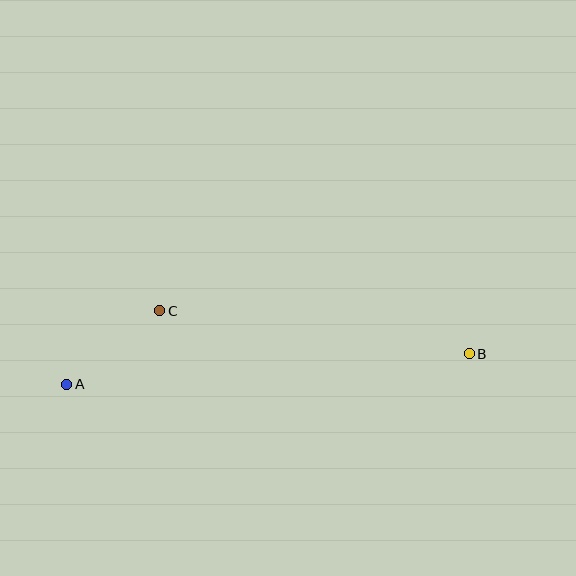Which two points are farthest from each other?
Points A and B are farthest from each other.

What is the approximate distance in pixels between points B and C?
The distance between B and C is approximately 312 pixels.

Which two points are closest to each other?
Points A and C are closest to each other.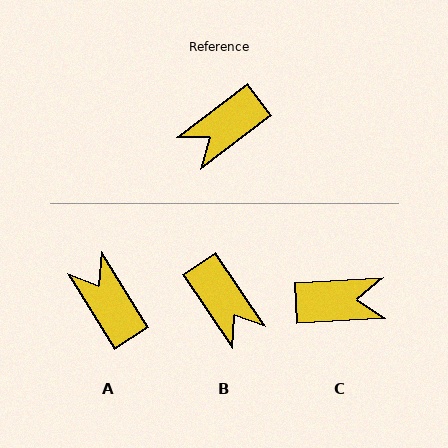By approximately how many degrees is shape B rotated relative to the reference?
Approximately 87 degrees counter-clockwise.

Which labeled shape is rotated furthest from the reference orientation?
C, about 146 degrees away.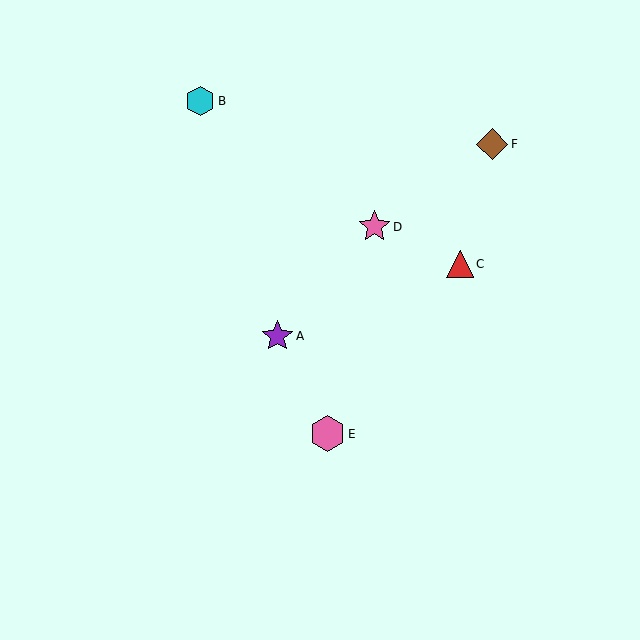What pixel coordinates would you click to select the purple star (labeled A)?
Click at (277, 336) to select the purple star A.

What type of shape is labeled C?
Shape C is a red triangle.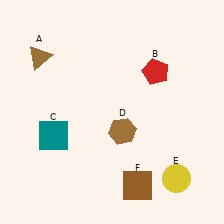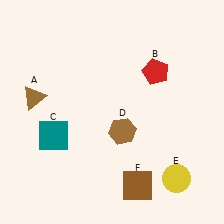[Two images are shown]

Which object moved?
The brown triangle (A) moved down.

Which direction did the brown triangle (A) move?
The brown triangle (A) moved down.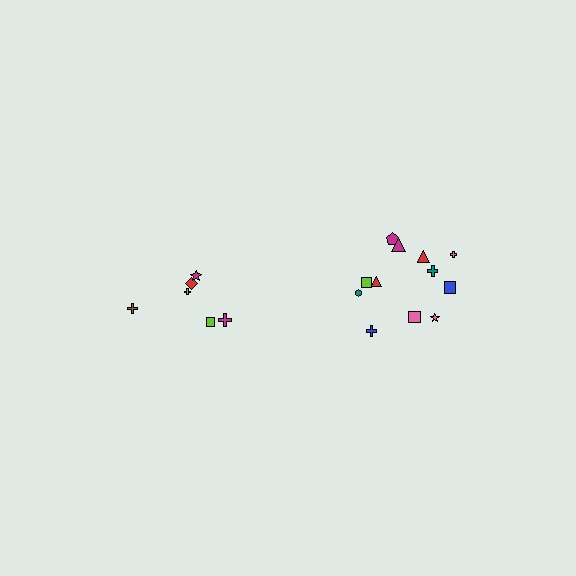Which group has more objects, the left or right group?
The right group.